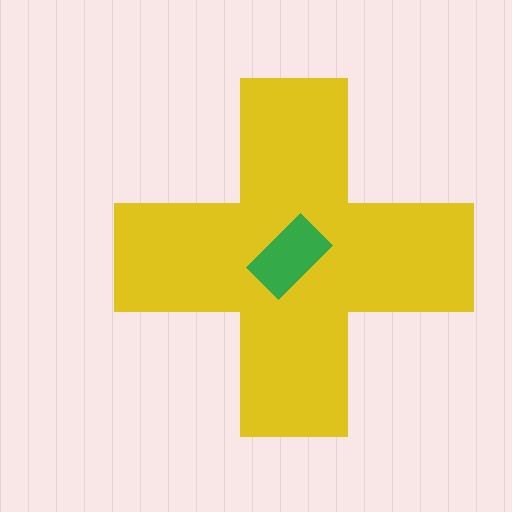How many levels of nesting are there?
2.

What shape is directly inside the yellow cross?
The green rectangle.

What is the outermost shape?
The yellow cross.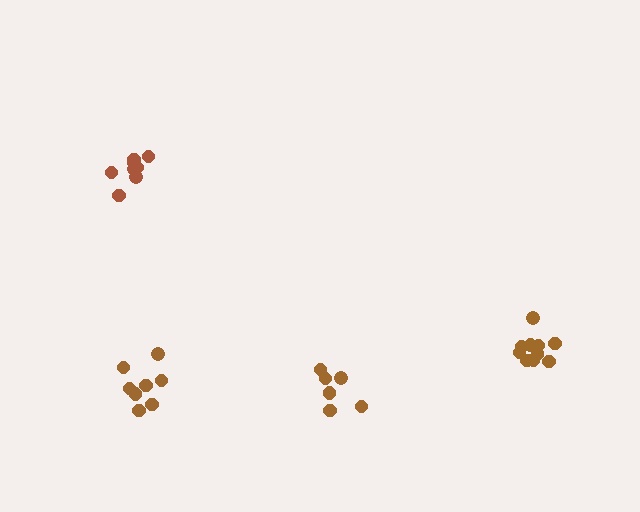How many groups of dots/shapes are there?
There are 4 groups.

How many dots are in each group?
Group 1: 10 dots, Group 2: 8 dots, Group 3: 8 dots, Group 4: 6 dots (32 total).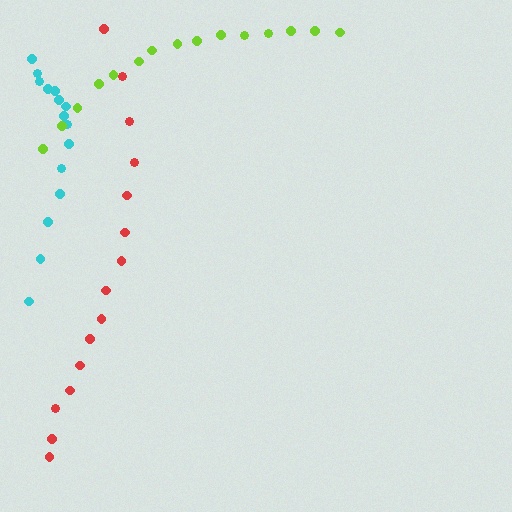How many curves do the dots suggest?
There are 3 distinct paths.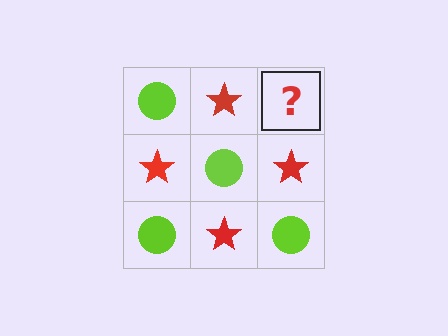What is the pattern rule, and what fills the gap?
The rule is that it alternates lime circle and red star in a checkerboard pattern. The gap should be filled with a lime circle.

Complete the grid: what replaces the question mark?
The question mark should be replaced with a lime circle.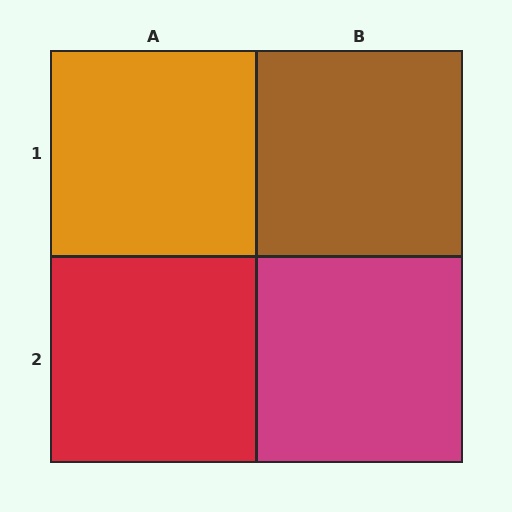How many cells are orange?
1 cell is orange.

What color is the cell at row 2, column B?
Magenta.